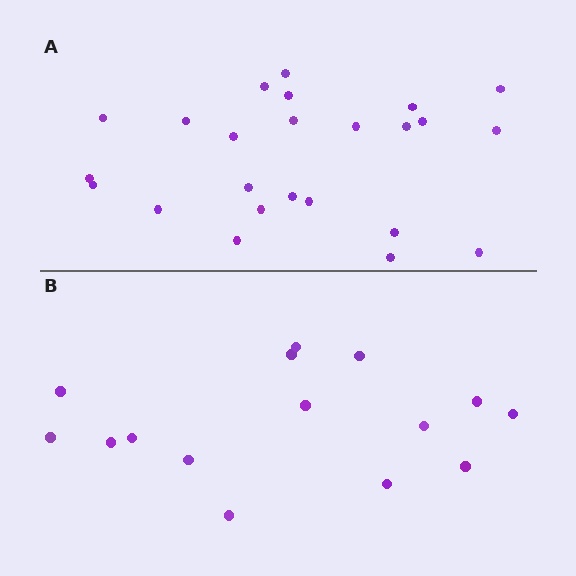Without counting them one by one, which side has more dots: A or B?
Region A (the top region) has more dots.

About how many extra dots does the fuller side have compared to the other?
Region A has roughly 8 or so more dots than region B.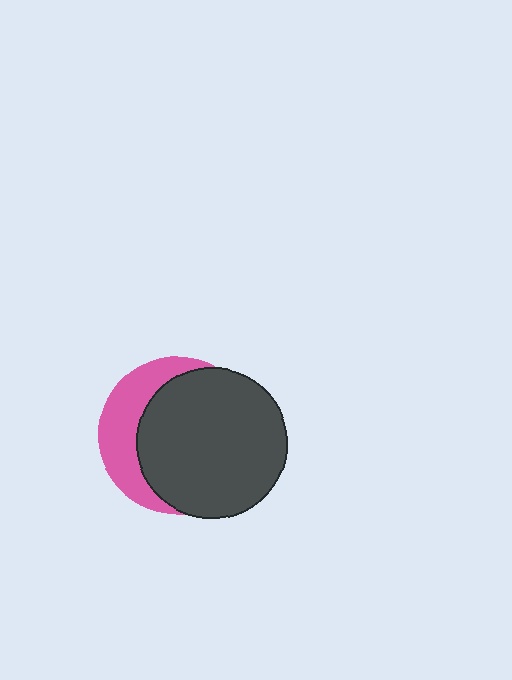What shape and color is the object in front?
The object in front is a dark gray circle.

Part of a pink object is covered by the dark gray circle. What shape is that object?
It is a circle.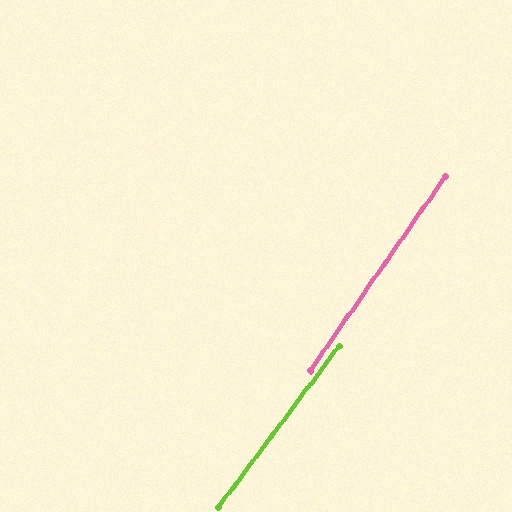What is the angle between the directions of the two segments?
Approximately 2 degrees.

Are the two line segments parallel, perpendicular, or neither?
Parallel — their directions differ by only 1.7°.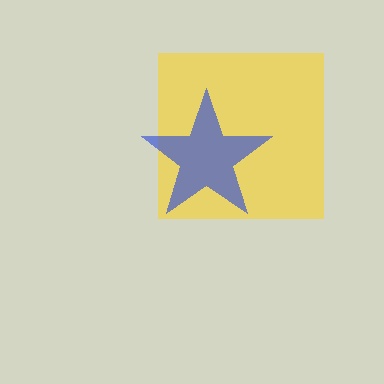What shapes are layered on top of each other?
The layered shapes are: a yellow square, a blue star.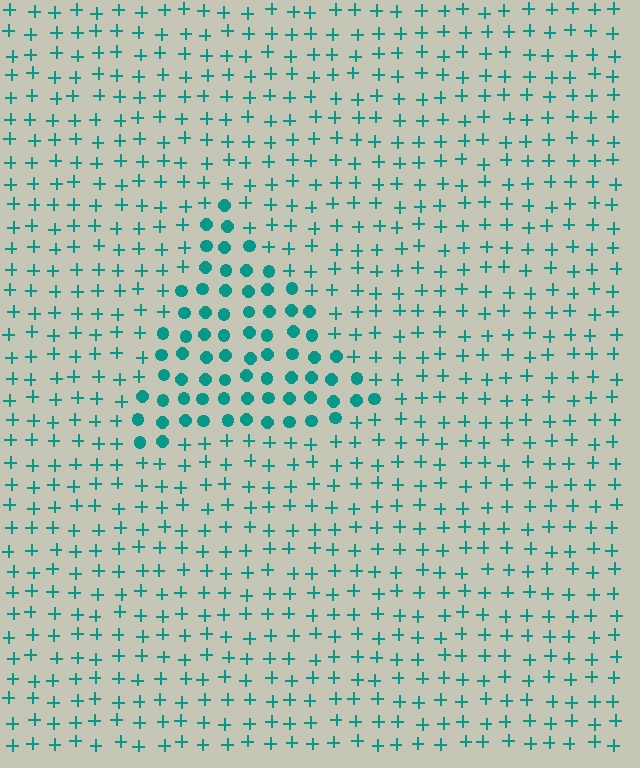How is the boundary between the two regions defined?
The boundary is defined by a change in element shape: circles inside vs. plus signs outside. All elements share the same color and spacing.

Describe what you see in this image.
The image is filled with small teal elements arranged in a uniform grid. A triangle-shaped region contains circles, while the surrounding area contains plus signs. The boundary is defined purely by the change in element shape.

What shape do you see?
I see a triangle.